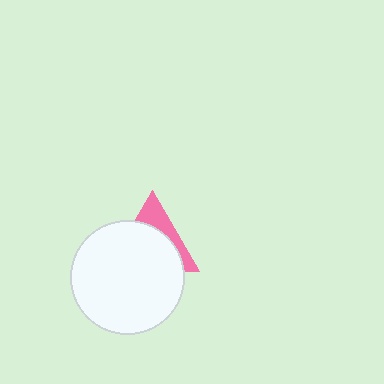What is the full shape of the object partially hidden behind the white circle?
The partially hidden object is a pink triangle.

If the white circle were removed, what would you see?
You would see the complete pink triangle.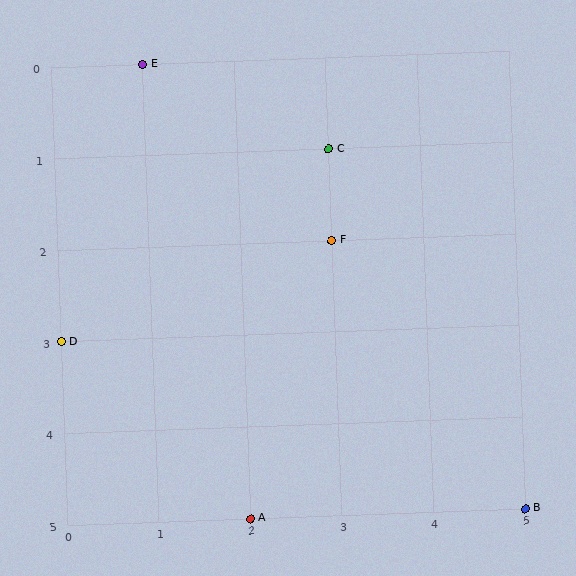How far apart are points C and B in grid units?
Points C and B are 2 columns and 4 rows apart (about 4.5 grid units diagonally).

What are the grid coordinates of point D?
Point D is at grid coordinates (0, 3).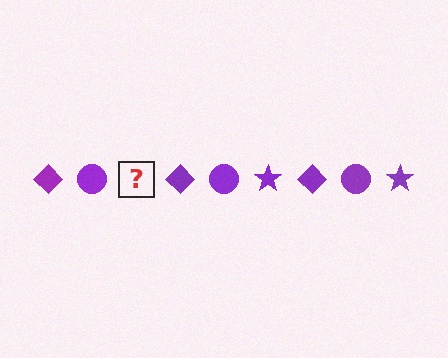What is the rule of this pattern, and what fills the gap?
The rule is that the pattern cycles through diamond, circle, star shapes in purple. The gap should be filled with a purple star.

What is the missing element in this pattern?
The missing element is a purple star.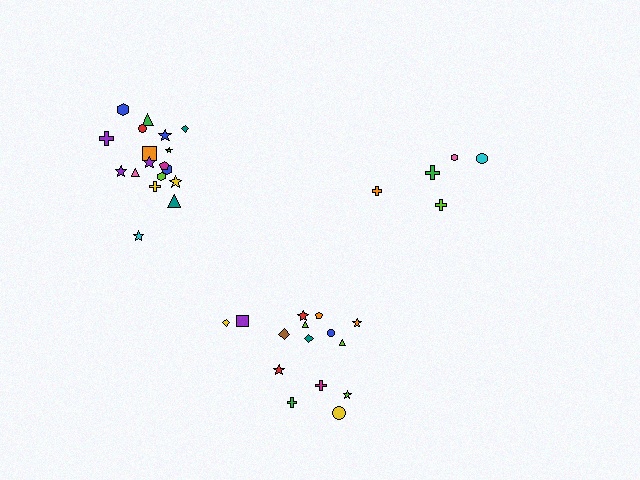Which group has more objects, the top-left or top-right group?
The top-left group.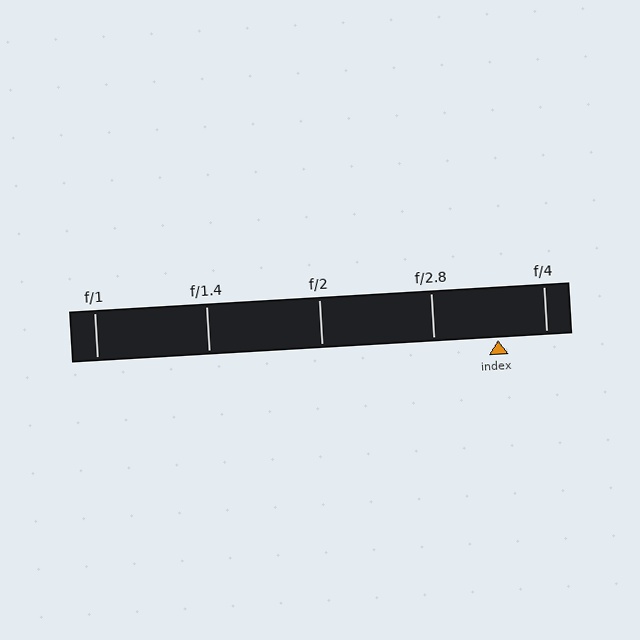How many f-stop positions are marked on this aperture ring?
There are 5 f-stop positions marked.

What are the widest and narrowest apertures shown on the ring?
The widest aperture shown is f/1 and the narrowest is f/4.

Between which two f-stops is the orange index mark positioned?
The index mark is between f/2.8 and f/4.